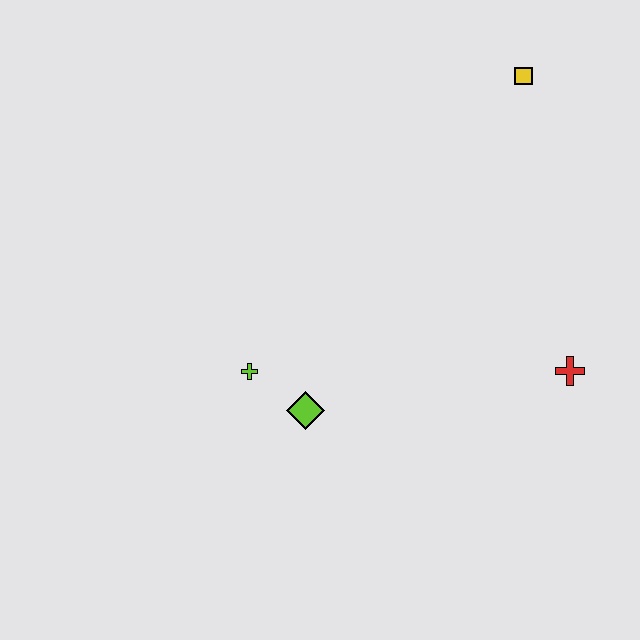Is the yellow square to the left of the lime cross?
No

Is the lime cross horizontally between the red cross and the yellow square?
No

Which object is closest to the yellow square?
The red cross is closest to the yellow square.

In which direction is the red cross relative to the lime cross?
The red cross is to the right of the lime cross.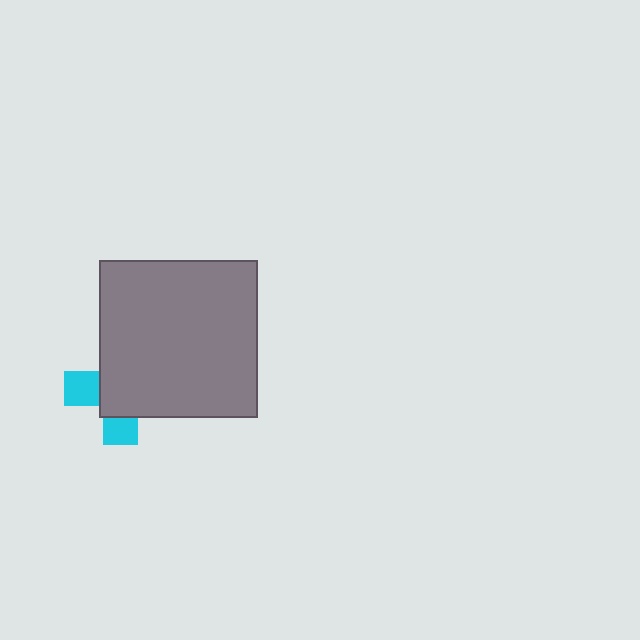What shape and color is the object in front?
The object in front is a gray rectangle.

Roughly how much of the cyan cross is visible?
A small part of it is visible (roughly 33%).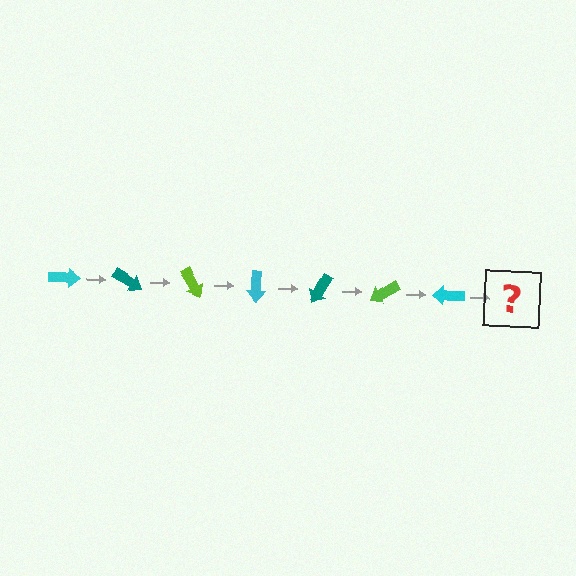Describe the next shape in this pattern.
It should be a teal arrow, rotated 210 degrees from the start.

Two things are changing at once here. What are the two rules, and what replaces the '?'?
The two rules are that it rotates 30 degrees each step and the color cycles through cyan, teal, and lime. The '?' should be a teal arrow, rotated 210 degrees from the start.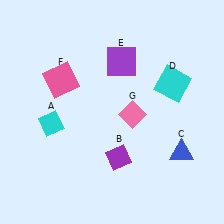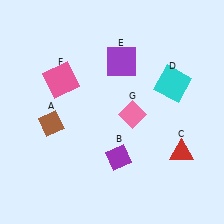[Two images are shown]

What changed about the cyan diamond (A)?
In Image 1, A is cyan. In Image 2, it changed to brown.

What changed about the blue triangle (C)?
In Image 1, C is blue. In Image 2, it changed to red.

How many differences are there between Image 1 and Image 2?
There are 2 differences between the two images.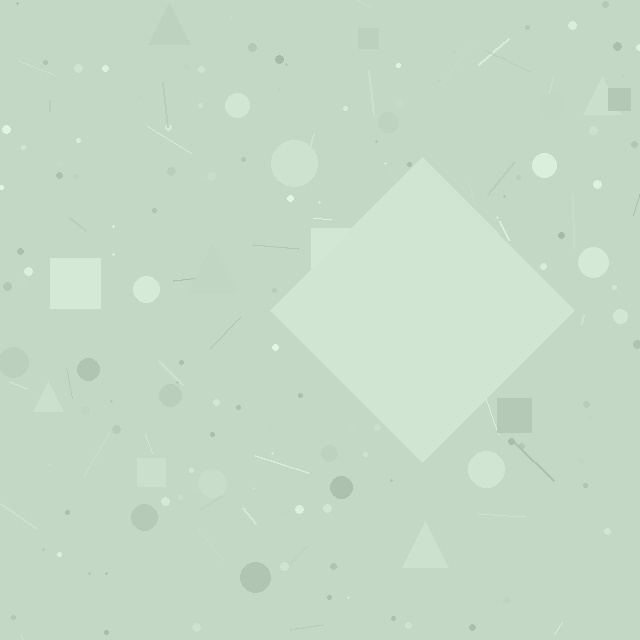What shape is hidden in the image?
A diamond is hidden in the image.